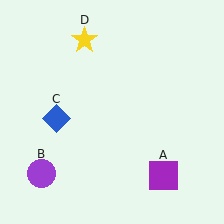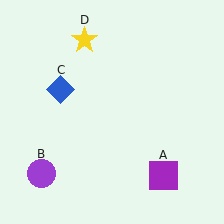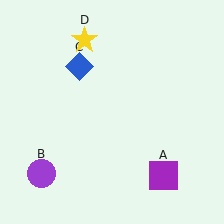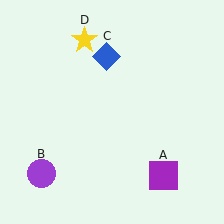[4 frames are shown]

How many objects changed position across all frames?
1 object changed position: blue diamond (object C).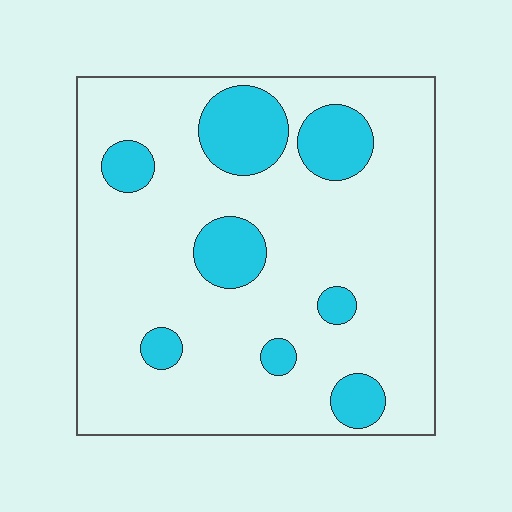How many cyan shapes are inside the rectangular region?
8.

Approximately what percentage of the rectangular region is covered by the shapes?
Approximately 20%.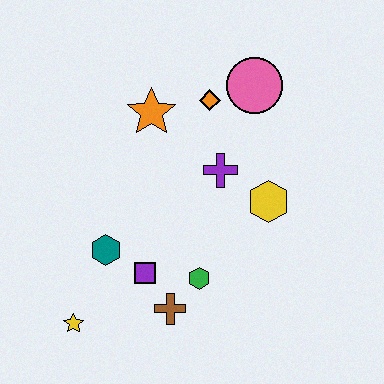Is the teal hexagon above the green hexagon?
Yes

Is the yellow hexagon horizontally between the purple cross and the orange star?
No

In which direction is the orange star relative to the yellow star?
The orange star is above the yellow star.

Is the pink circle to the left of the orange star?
No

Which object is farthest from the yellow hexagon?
The yellow star is farthest from the yellow hexagon.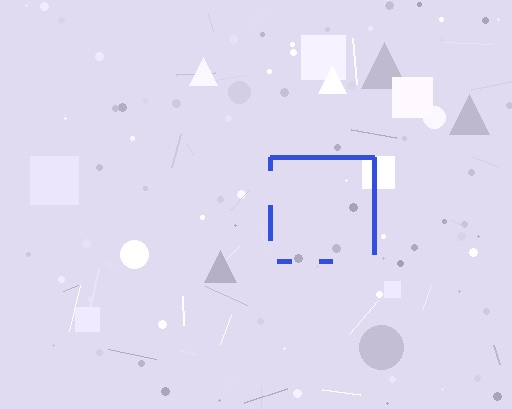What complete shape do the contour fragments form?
The contour fragments form a square.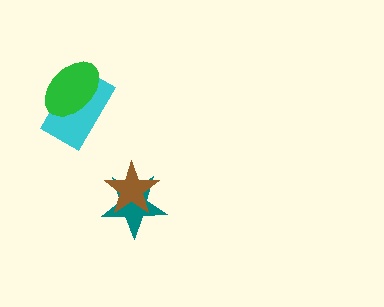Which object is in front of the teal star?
The brown star is in front of the teal star.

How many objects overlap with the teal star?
1 object overlaps with the teal star.